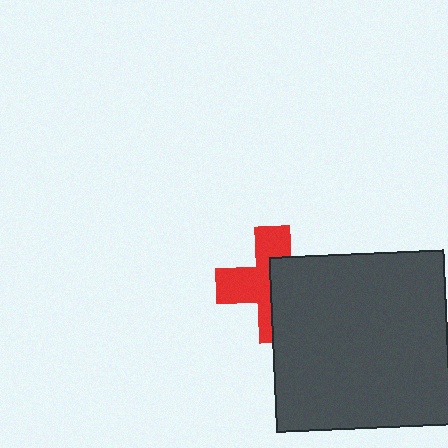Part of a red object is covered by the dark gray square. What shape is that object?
It is a cross.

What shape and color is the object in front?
The object in front is a dark gray square.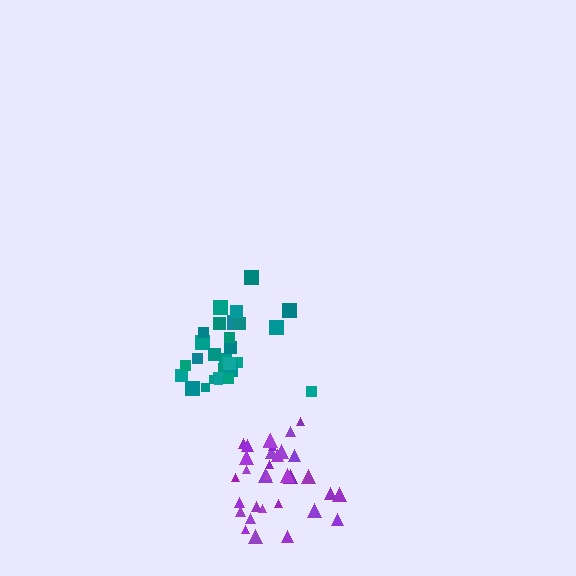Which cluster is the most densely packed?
Purple.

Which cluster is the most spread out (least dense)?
Teal.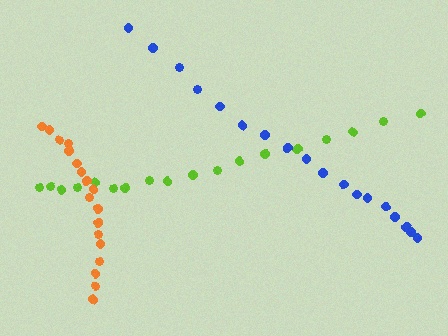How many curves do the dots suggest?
There are 3 distinct paths.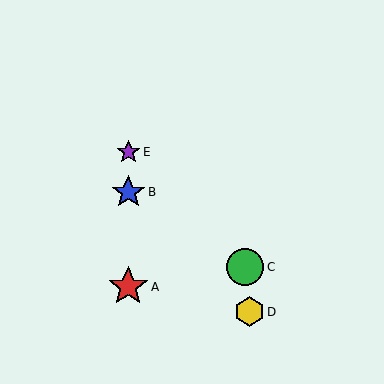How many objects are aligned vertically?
3 objects (A, B, E) are aligned vertically.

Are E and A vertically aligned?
Yes, both are at x≈128.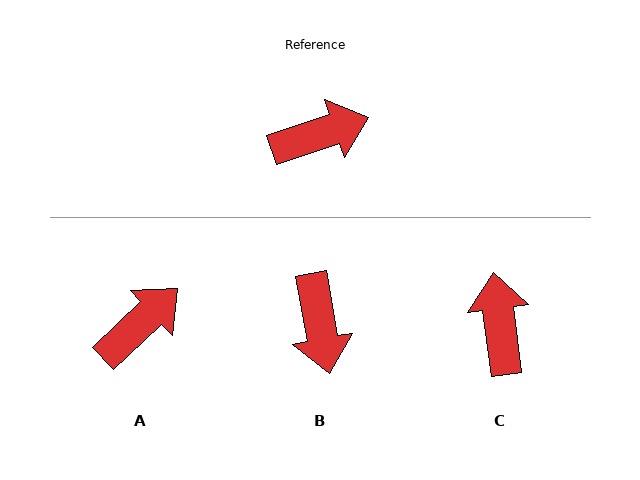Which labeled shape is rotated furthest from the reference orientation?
B, about 98 degrees away.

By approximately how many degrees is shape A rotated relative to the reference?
Approximately 25 degrees counter-clockwise.